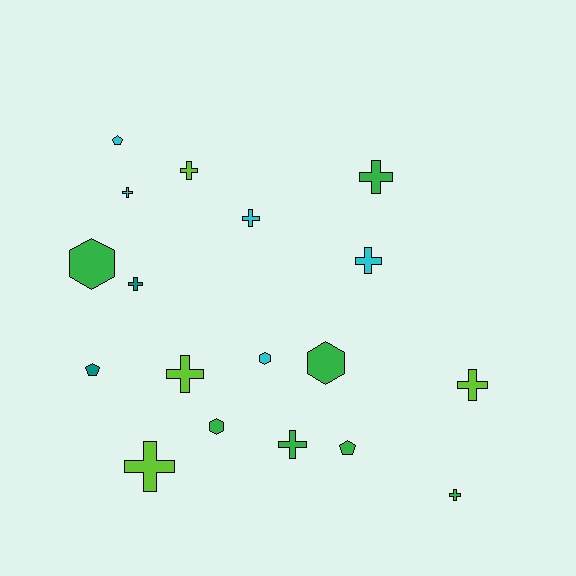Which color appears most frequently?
Green, with 7 objects.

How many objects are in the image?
There are 18 objects.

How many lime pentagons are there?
There are no lime pentagons.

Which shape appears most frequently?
Cross, with 11 objects.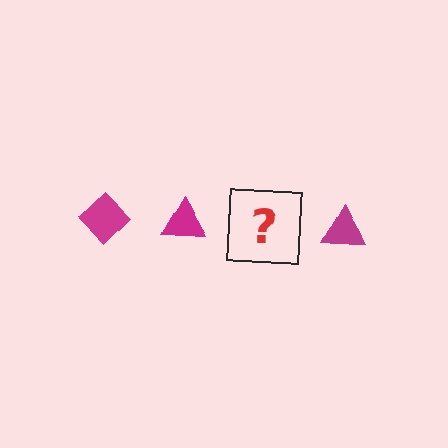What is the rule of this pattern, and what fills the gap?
The rule is that the pattern cycles through diamond, triangle shapes in magenta. The gap should be filled with a magenta diamond.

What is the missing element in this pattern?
The missing element is a magenta diamond.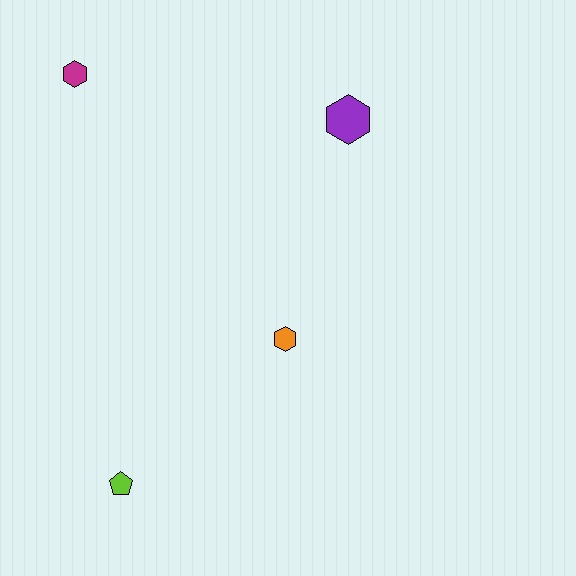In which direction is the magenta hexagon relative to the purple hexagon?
The magenta hexagon is to the left of the purple hexagon.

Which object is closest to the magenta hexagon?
The purple hexagon is closest to the magenta hexagon.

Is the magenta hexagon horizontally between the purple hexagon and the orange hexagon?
No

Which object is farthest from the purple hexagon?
The lime pentagon is farthest from the purple hexagon.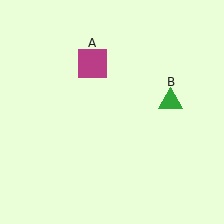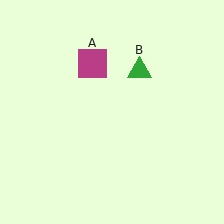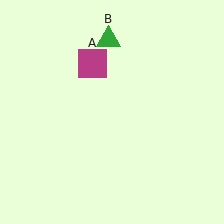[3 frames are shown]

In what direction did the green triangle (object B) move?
The green triangle (object B) moved up and to the left.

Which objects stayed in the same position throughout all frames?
Magenta square (object A) remained stationary.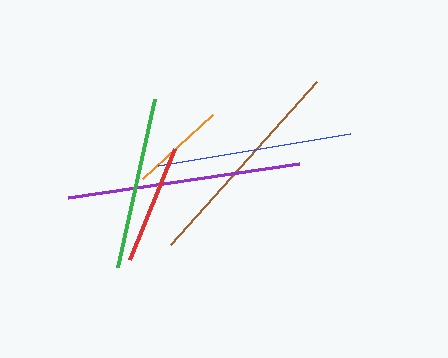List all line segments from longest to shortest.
From longest to shortest: purple, brown, blue, green, red, orange.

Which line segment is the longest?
The purple line is the longest at approximately 234 pixels.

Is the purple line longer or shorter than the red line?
The purple line is longer than the red line.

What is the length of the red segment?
The red segment is approximately 120 pixels long.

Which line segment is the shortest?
The orange line is the shortest at approximately 94 pixels.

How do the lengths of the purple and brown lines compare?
The purple and brown lines are approximately the same length.